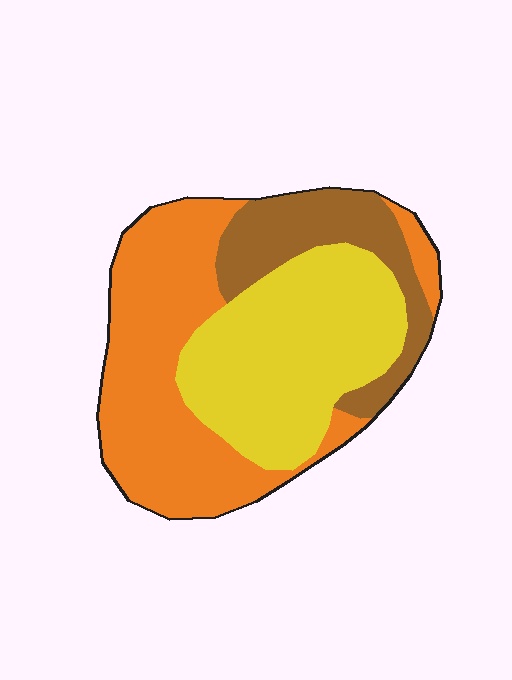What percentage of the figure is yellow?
Yellow covers roughly 40% of the figure.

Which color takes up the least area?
Brown, at roughly 20%.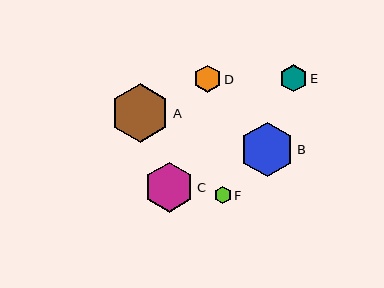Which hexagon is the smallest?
Hexagon F is the smallest with a size of approximately 17 pixels.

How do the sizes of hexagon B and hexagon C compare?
Hexagon B and hexagon C are approximately the same size.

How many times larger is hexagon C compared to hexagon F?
Hexagon C is approximately 2.9 times the size of hexagon F.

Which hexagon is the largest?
Hexagon A is the largest with a size of approximately 59 pixels.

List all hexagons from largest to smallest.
From largest to smallest: A, B, C, D, E, F.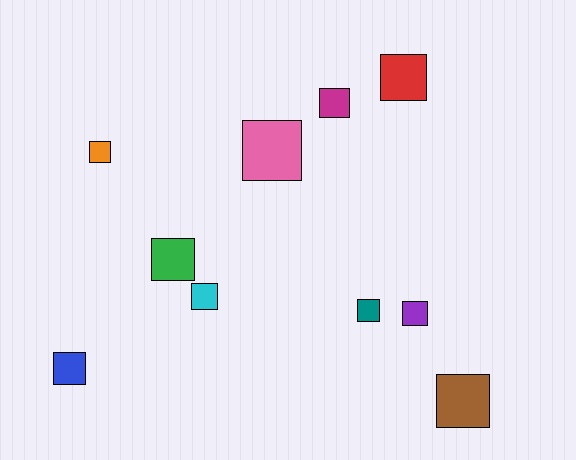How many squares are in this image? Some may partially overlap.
There are 10 squares.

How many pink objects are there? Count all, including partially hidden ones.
There is 1 pink object.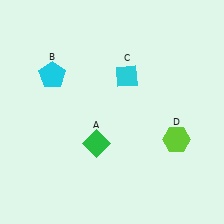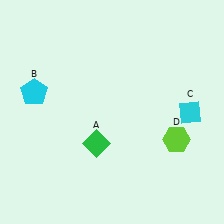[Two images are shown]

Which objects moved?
The objects that moved are: the cyan pentagon (B), the cyan diamond (C).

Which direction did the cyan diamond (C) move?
The cyan diamond (C) moved right.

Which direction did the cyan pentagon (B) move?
The cyan pentagon (B) moved left.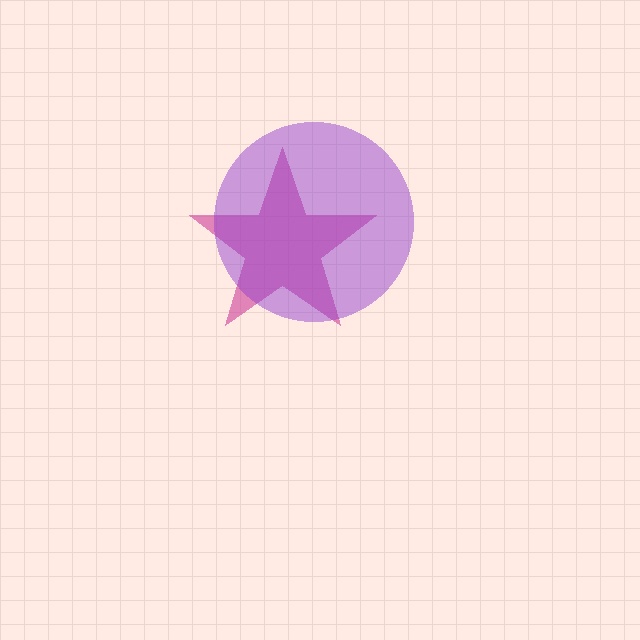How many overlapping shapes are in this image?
There are 2 overlapping shapes in the image.